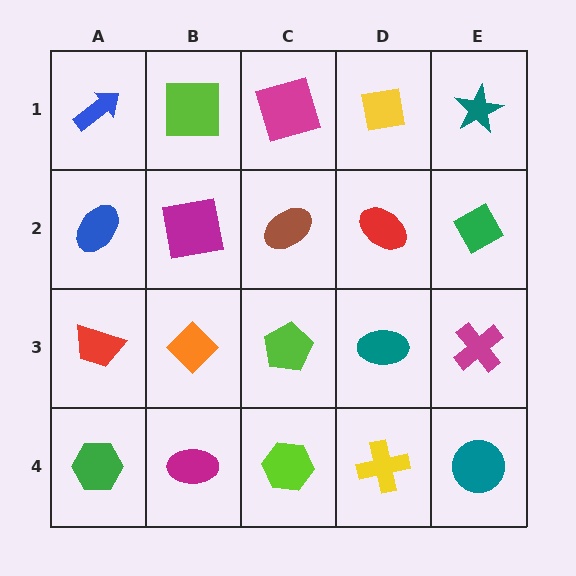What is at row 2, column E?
A green diamond.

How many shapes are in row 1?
5 shapes.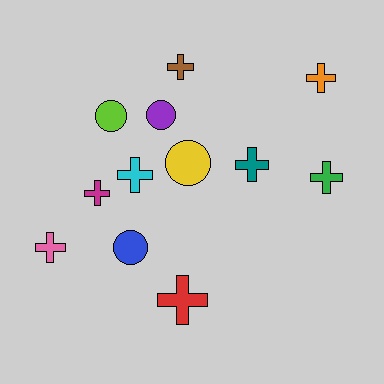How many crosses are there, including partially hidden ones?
There are 8 crosses.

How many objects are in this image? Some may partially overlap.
There are 12 objects.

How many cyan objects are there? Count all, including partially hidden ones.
There is 1 cyan object.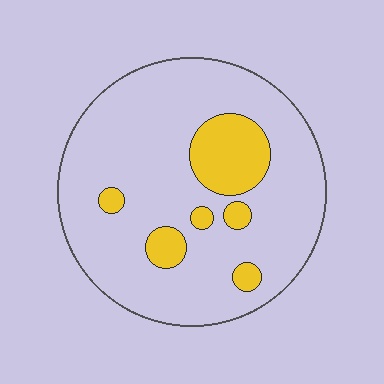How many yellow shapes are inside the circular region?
6.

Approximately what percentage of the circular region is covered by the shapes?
Approximately 15%.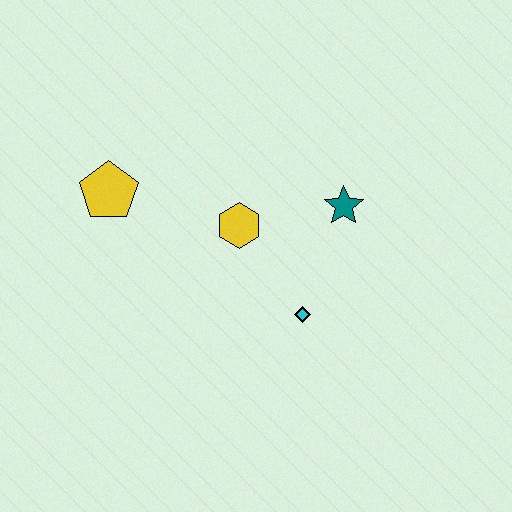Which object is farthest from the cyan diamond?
The yellow pentagon is farthest from the cyan diamond.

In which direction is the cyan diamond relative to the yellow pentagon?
The cyan diamond is to the right of the yellow pentagon.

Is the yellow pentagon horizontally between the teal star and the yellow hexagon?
No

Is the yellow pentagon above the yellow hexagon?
Yes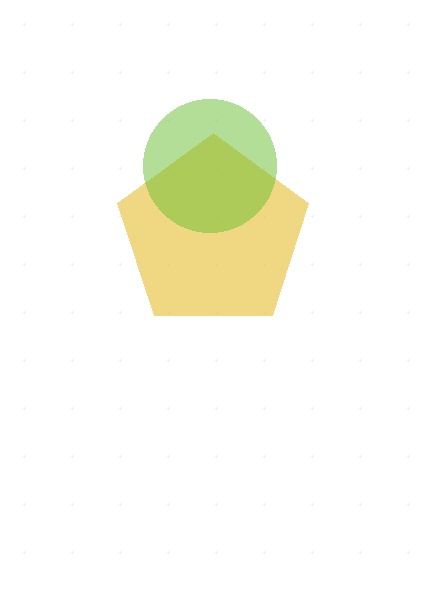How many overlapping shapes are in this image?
There are 2 overlapping shapes in the image.